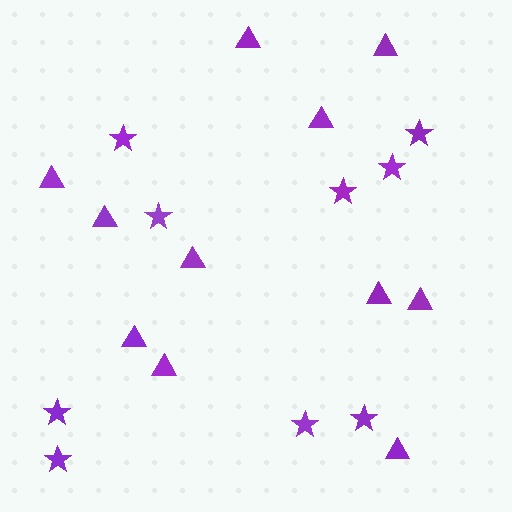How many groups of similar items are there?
There are 2 groups: one group of stars (9) and one group of triangles (11).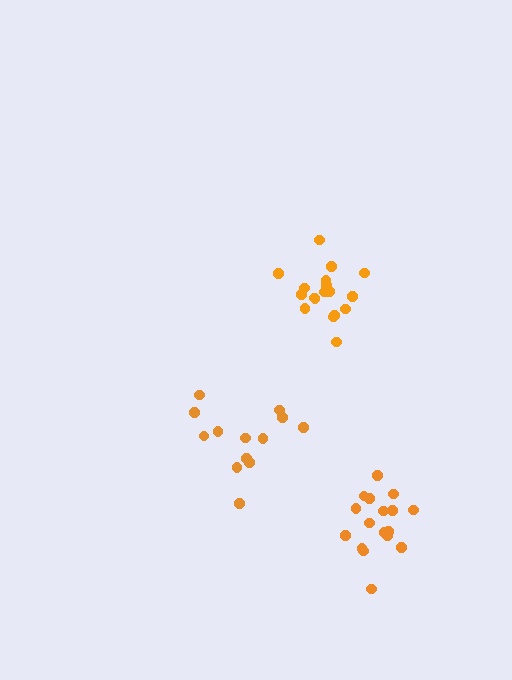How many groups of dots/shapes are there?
There are 3 groups.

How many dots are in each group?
Group 1: 17 dots, Group 2: 13 dots, Group 3: 18 dots (48 total).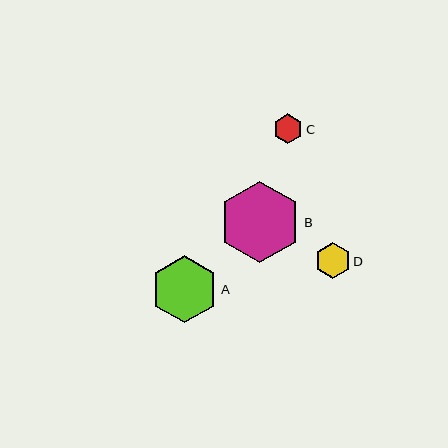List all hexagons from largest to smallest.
From largest to smallest: B, A, D, C.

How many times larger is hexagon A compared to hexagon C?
Hexagon A is approximately 2.3 times the size of hexagon C.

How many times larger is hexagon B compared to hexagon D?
Hexagon B is approximately 2.3 times the size of hexagon D.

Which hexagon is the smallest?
Hexagon C is the smallest with a size of approximately 30 pixels.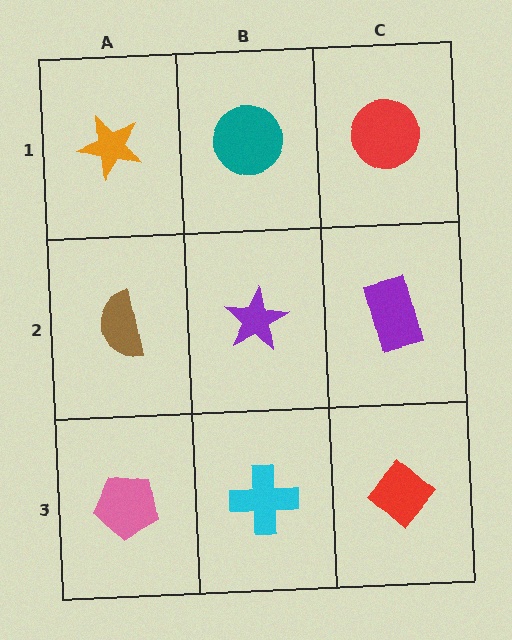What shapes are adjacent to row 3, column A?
A brown semicircle (row 2, column A), a cyan cross (row 3, column B).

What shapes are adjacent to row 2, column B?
A teal circle (row 1, column B), a cyan cross (row 3, column B), a brown semicircle (row 2, column A), a purple rectangle (row 2, column C).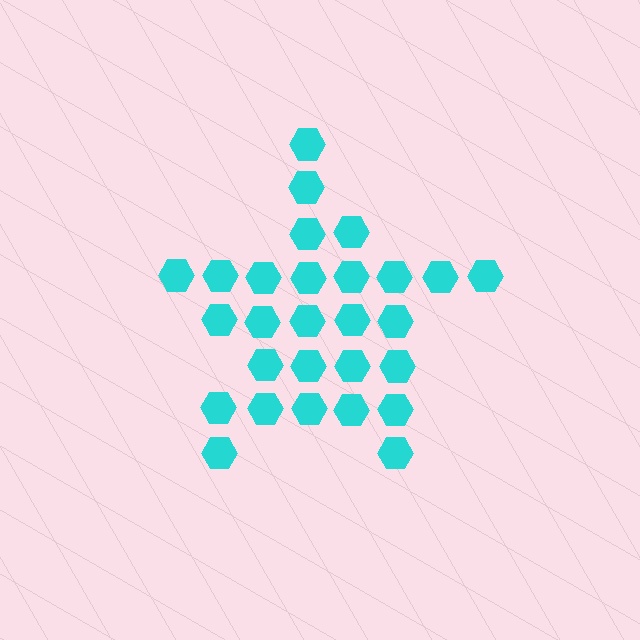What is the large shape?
The large shape is a star.